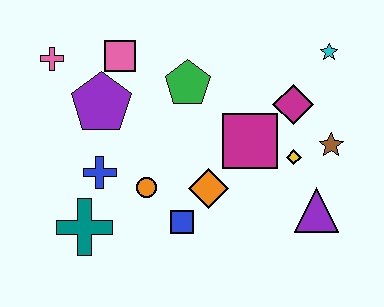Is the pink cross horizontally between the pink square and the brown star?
No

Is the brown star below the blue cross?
No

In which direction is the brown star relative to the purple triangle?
The brown star is above the purple triangle.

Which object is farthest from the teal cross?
The cyan star is farthest from the teal cross.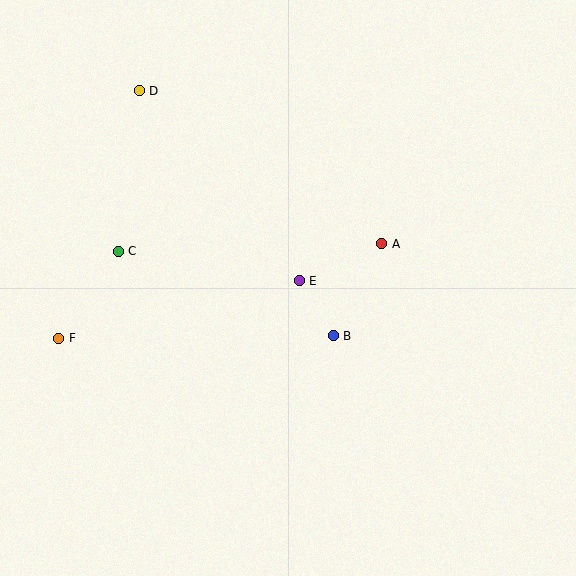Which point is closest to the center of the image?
Point E at (299, 281) is closest to the center.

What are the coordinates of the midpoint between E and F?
The midpoint between E and F is at (179, 309).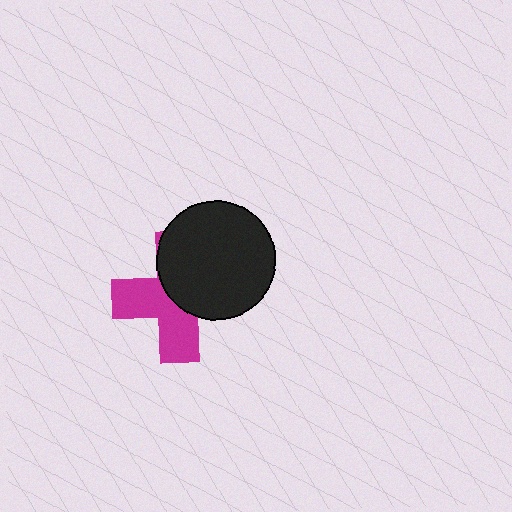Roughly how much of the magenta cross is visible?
About half of it is visible (roughly 48%).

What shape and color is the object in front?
The object in front is a black circle.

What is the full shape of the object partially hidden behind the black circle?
The partially hidden object is a magenta cross.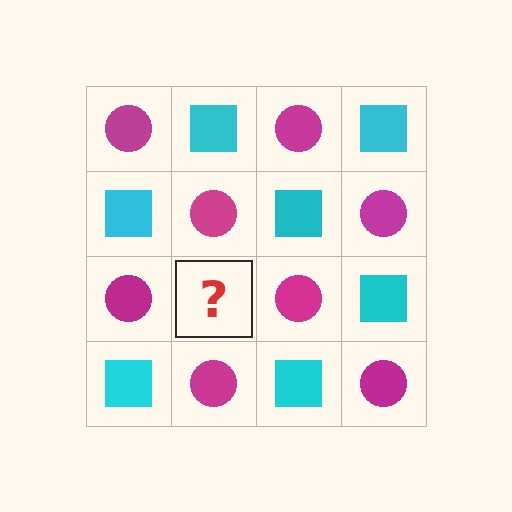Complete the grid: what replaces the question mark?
The question mark should be replaced with a cyan square.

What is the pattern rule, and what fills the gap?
The rule is that it alternates magenta circle and cyan square in a checkerboard pattern. The gap should be filled with a cyan square.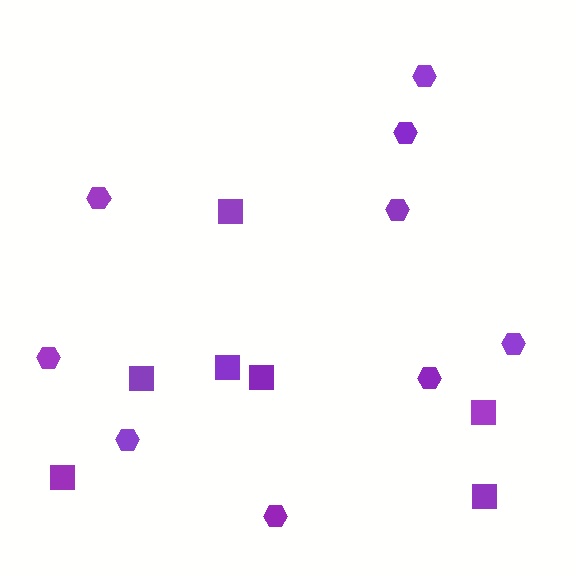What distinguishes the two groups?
There are 2 groups: one group of hexagons (9) and one group of squares (7).